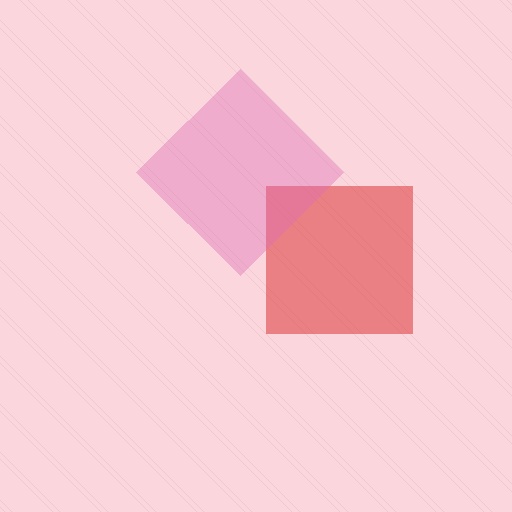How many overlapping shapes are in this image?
There are 2 overlapping shapes in the image.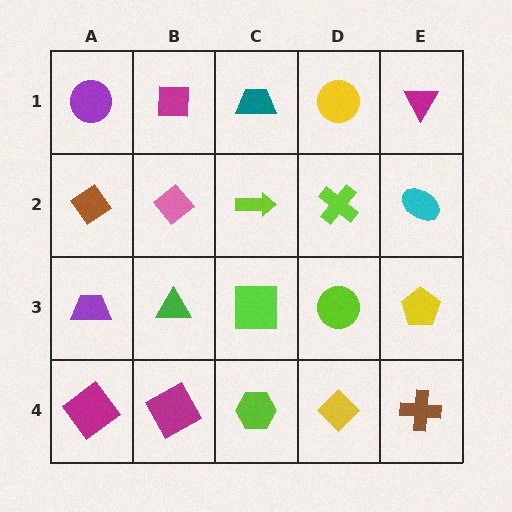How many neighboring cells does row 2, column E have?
3.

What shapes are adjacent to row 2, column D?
A yellow circle (row 1, column D), a lime circle (row 3, column D), a lime arrow (row 2, column C), a cyan ellipse (row 2, column E).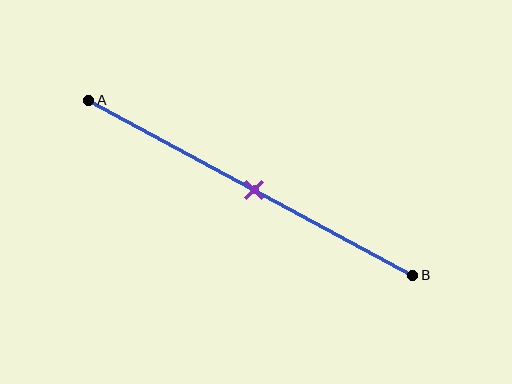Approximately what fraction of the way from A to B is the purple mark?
The purple mark is approximately 50% of the way from A to B.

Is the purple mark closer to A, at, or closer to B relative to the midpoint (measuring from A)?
The purple mark is approximately at the midpoint of segment AB.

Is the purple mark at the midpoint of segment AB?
Yes, the mark is approximately at the midpoint.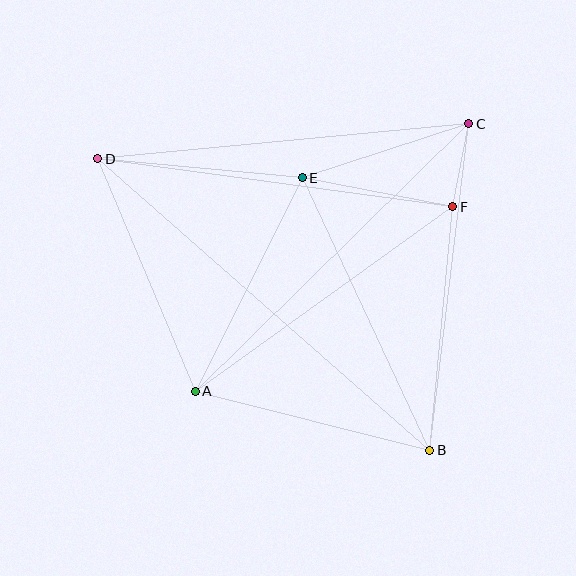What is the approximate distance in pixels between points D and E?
The distance between D and E is approximately 205 pixels.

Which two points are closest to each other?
Points C and F are closest to each other.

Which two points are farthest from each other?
Points B and D are farthest from each other.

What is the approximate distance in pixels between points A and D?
The distance between A and D is approximately 252 pixels.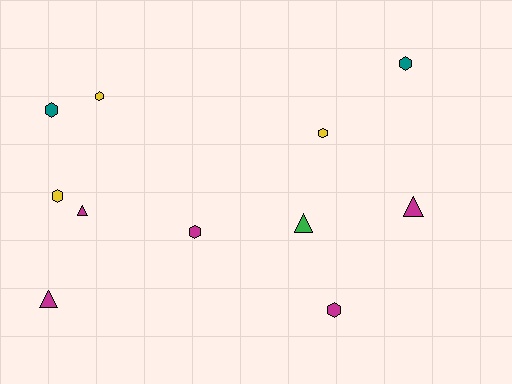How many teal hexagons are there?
There are 2 teal hexagons.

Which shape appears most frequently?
Hexagon, with 7 objects.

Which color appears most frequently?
Magenta, with 5 objects.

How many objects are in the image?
There are 11 objects.